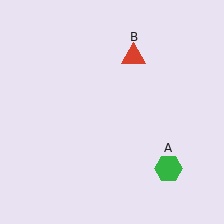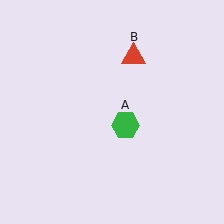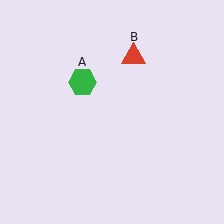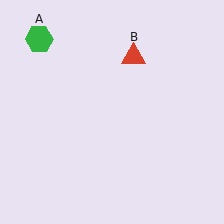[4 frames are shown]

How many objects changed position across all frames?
1 object changed position: green hexagon (object A).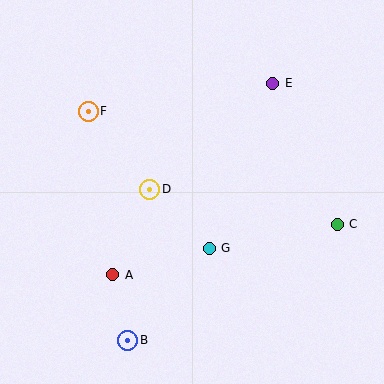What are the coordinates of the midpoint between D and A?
The midpoint between D and A is at (131, 232).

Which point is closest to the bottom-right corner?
Point C is closest to the bottom-right corner.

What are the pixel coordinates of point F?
Point F is at (88, 111).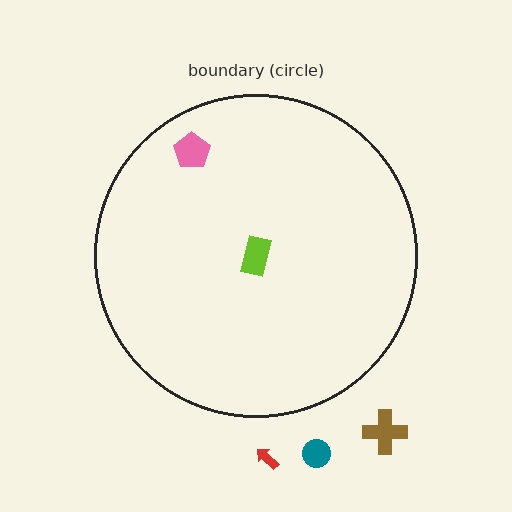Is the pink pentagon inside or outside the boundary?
Inside.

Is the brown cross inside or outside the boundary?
Outside.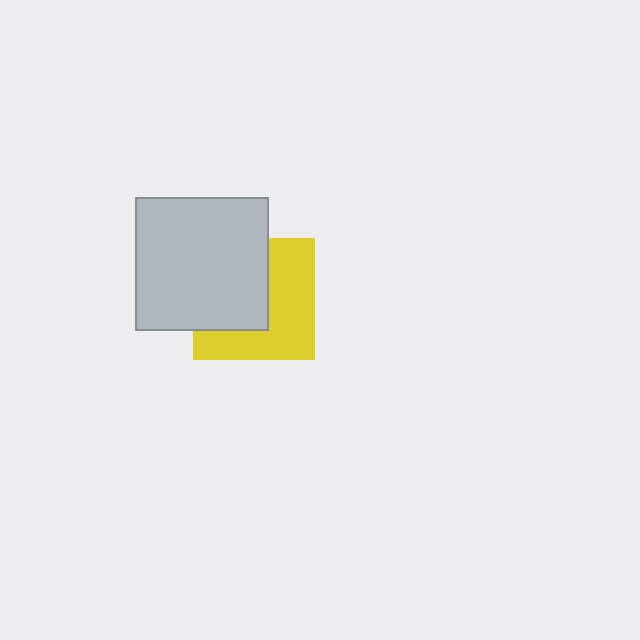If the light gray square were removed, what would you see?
You would see the complete yellow square.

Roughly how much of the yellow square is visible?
About half of it is visible (roughly 52%).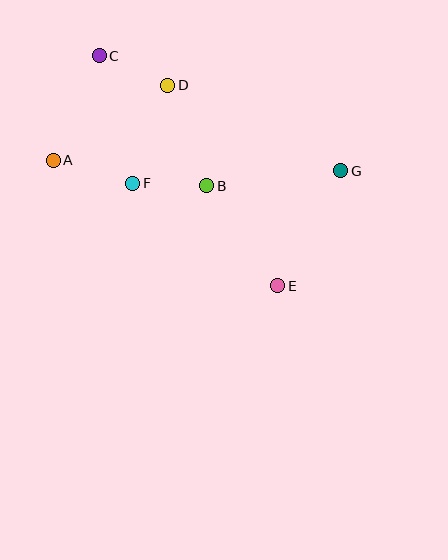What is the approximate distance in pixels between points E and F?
The distance between E and F is approximately 178 pixels.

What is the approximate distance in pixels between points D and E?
The distance between D and E is approximately 229 pixels.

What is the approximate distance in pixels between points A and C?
The distance between A and C is approximately 114 pixels.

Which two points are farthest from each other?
Points C and E are farthest from each other.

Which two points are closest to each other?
Points B and F are closest to each other.